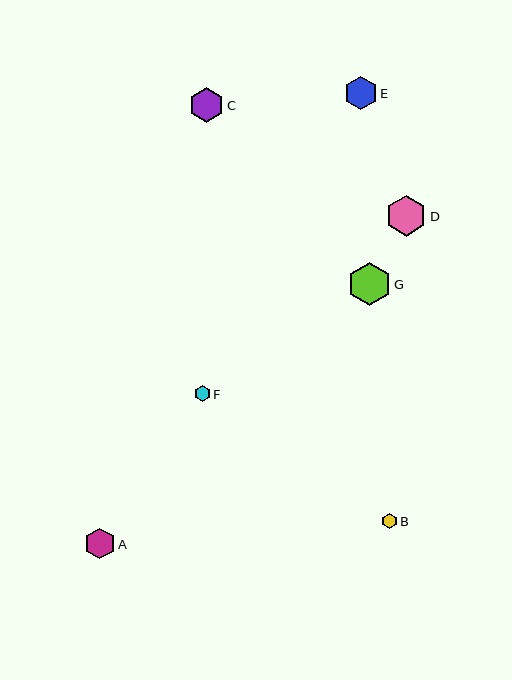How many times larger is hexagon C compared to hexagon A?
Hexagon C is approximately 1.1 times the size of hexagon A.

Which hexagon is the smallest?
Hexagon B is the smallest with a size of approximately 16 pixels.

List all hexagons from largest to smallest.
From largest to smallest: G, D, C, E, A, F, B.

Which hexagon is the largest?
Hexagon G is the largest with a size of approximately 43 pixels.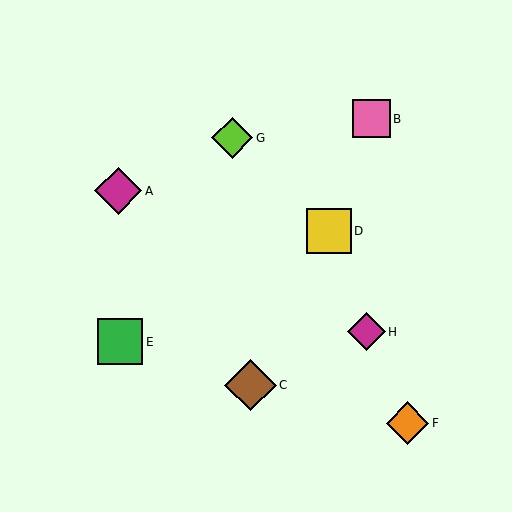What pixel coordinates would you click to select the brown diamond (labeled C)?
Click at (250, 385) to select the brown diamond C.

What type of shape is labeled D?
Shape D is a yellow square.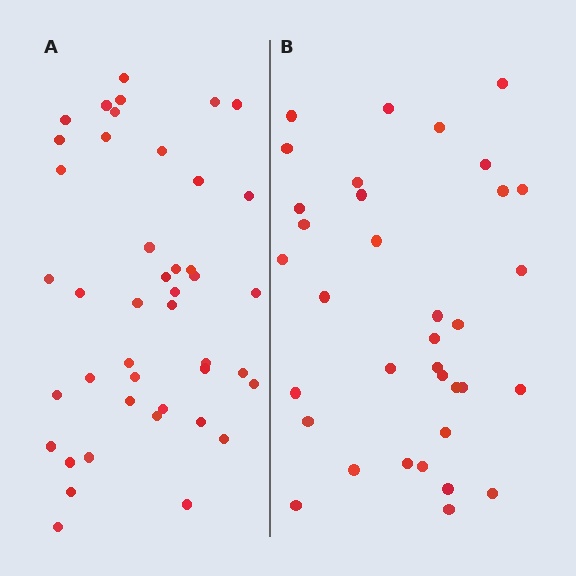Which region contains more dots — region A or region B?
Region A (the left region) has more dots.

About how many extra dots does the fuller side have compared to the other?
Region A has roughly 8 or so more dots than region B.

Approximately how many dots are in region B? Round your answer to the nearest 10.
About 40 dots. (The exact count is 35, which rounds to 40.)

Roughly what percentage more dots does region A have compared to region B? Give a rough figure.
About 25% more.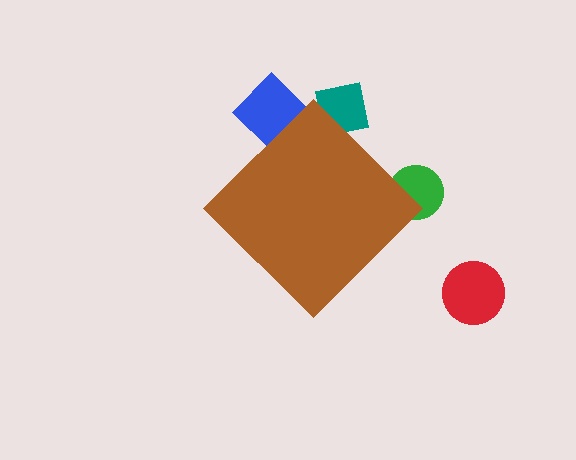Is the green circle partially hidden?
Yes, the green circle is partially hidden behind the brown diamond.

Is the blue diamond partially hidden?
Yes, the blue diamond is partially hidden behind the brown diamond.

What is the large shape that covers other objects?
A brown diamond.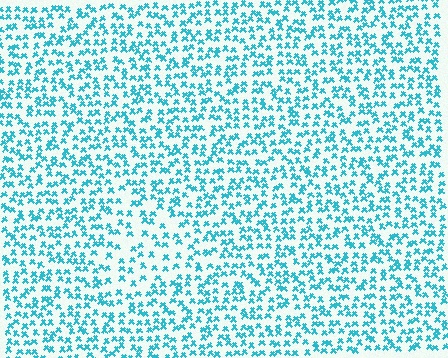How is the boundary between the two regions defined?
The boundary is defined by a change in element density (approximately 1.7x ratio). All elements are the same color, size, and shape.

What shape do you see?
I see a triangle.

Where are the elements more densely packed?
The elements are more densely packed outside the triangle boundary.